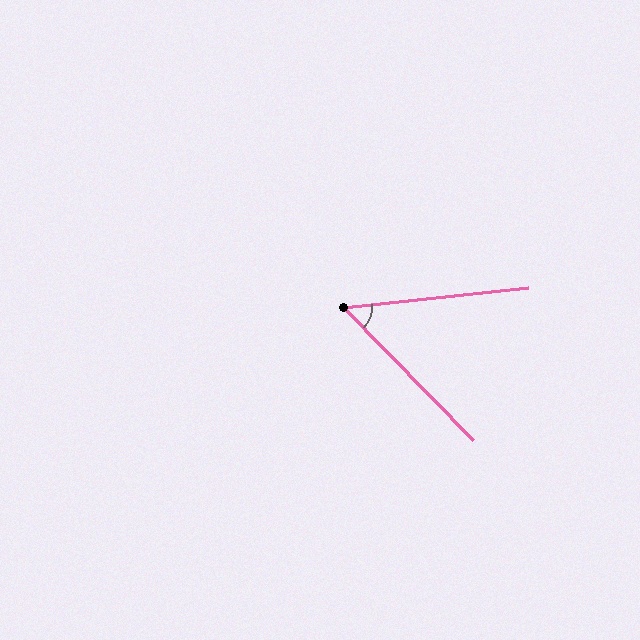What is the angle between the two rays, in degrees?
Approximately 52 degrees.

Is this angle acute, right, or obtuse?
It is acute.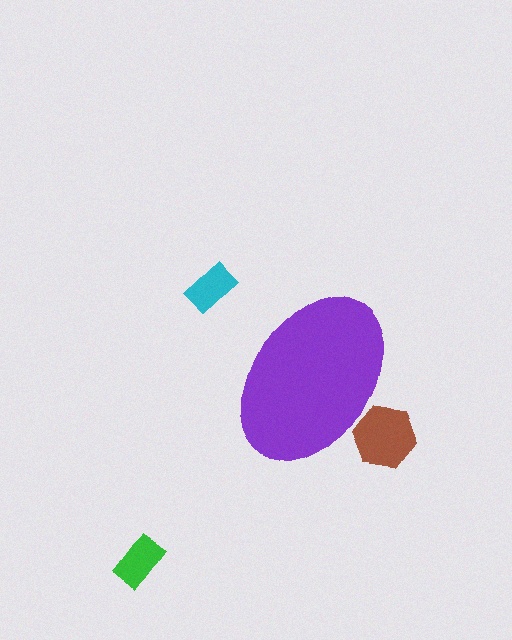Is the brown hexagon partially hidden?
Yes, the brown hexagon is partially hidden behind the purple ellipse.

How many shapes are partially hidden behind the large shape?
1 shape is partially hidden.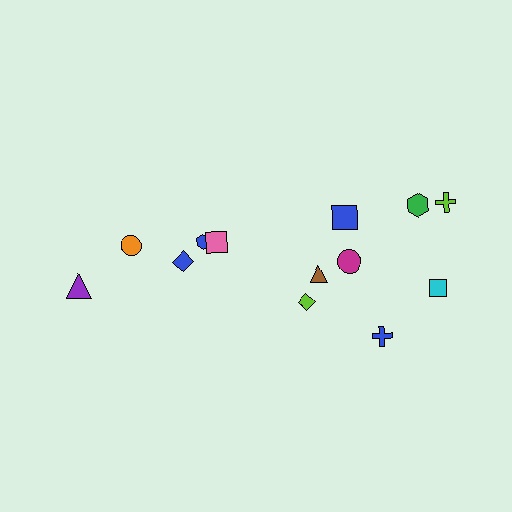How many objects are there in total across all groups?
There are 13 objects.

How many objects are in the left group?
There are 5 objects.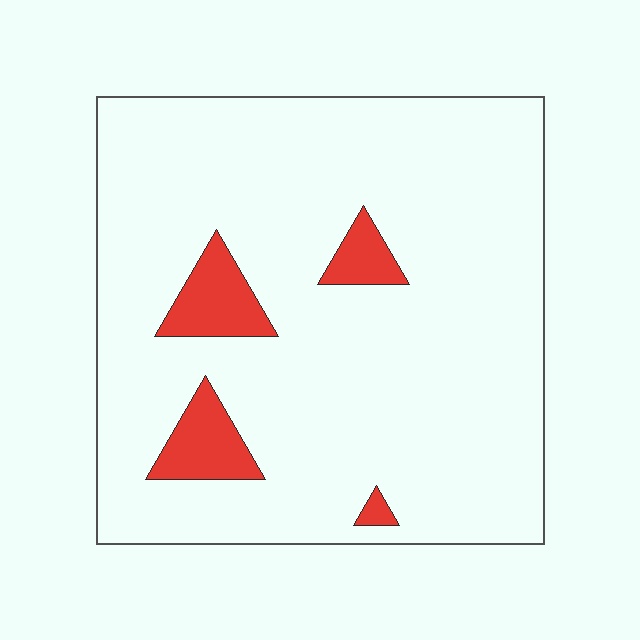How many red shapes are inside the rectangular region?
4.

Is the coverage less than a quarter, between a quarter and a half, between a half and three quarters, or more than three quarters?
Less than a quarter.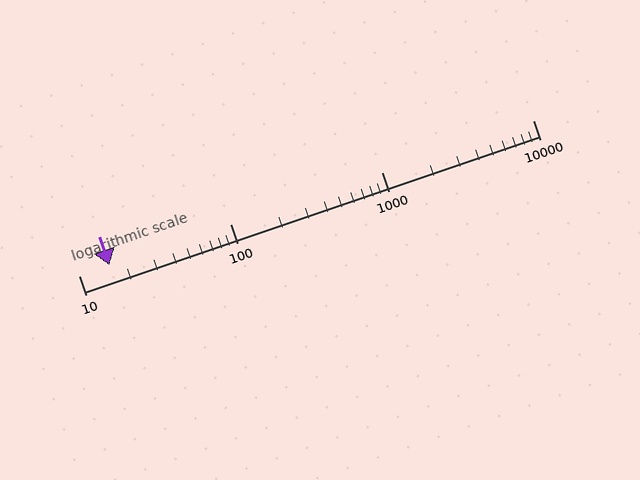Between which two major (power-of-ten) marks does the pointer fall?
The pointer is between 10 and 100.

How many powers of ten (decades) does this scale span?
The scale spans 3 decades, from 10 to 10000.